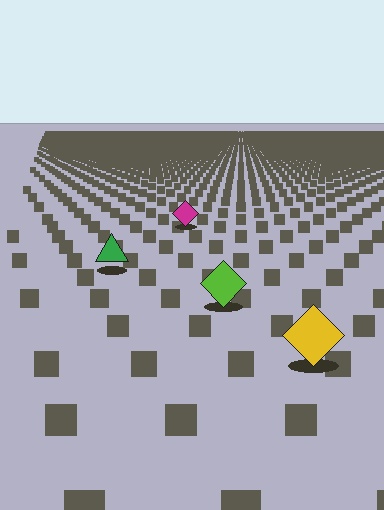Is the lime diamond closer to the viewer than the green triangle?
Yes. The lime diamond is closer — you can tell from the texture gradient: the ground texture is coarser near it.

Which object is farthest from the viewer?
The magenta diamond is farthest from the viewer. It appears smaller and the ground texture around it is denser.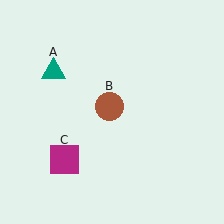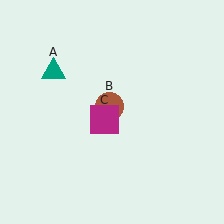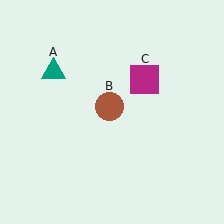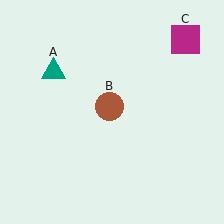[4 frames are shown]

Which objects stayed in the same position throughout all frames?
Teal triangle (object A) and brown circle (object B) remained stationary.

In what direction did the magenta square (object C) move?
The magenta square (object C) moved up and to the right.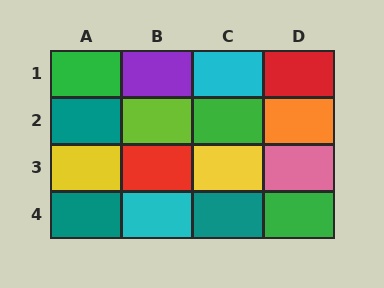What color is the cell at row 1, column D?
Red.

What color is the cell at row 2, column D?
Orange.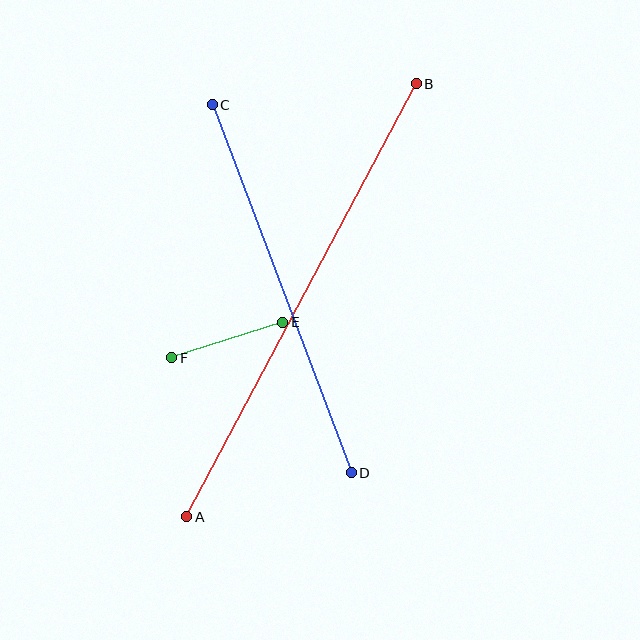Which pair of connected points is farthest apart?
Points A and B are farthest apart.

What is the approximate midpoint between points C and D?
The midpoint is at approximately (282, 289) pixels.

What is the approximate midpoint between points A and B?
The midpoint is at approximately (301, 300) pixels.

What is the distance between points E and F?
The distance is approximately 117 pixels.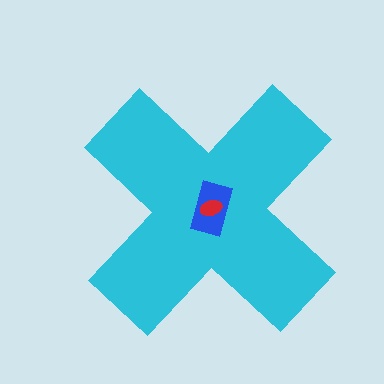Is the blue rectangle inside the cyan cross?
Yes.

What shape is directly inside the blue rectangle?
The red ellipse.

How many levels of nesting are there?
3.